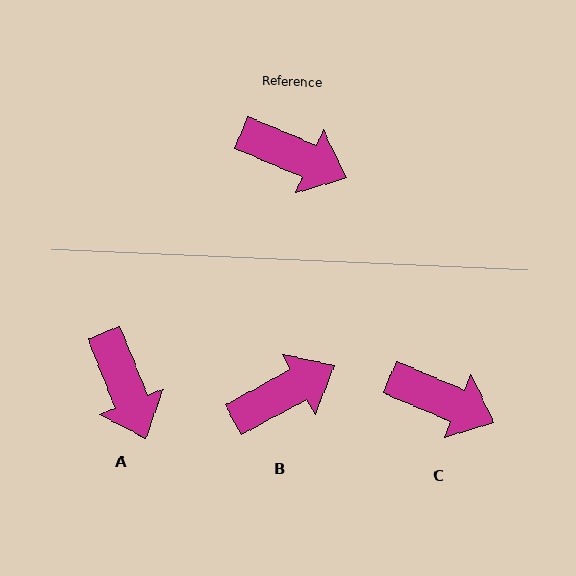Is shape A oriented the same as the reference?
No, it is off by about 45 degrees.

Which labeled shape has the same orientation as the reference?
C.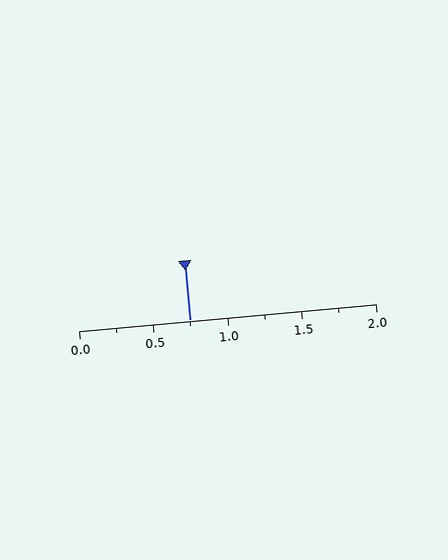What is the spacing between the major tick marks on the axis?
The major ticks are spaced 0.5 apart.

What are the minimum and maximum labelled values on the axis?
The axis runs from 0.0 to 2.0.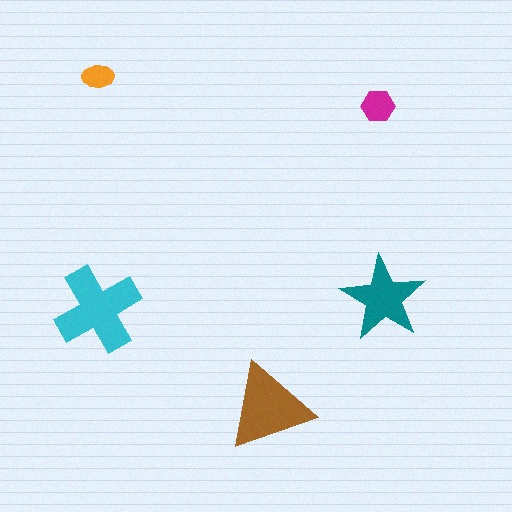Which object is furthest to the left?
The orange ellipse is leftmost.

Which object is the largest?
The cyan cross.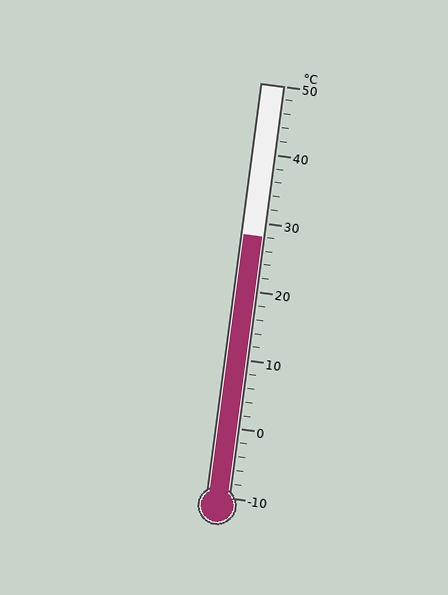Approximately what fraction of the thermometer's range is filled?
The thermometer is filled to approximately 65% of its range.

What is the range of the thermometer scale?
The thermometer scale ranges from -10°C to 50°C.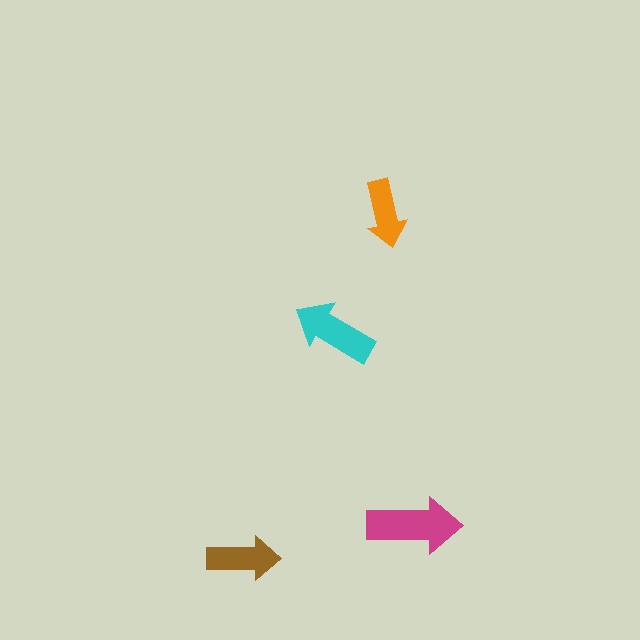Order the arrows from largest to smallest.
the magenta one, the cyan one, the brown one, the orange one.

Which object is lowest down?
The brown arrow is bottommost.